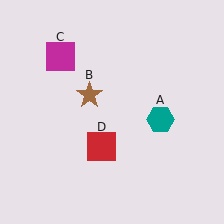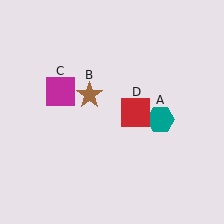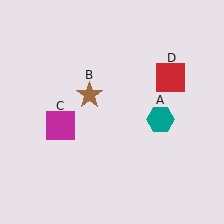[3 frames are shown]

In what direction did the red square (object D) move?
The red square (object D) moved up and to the right.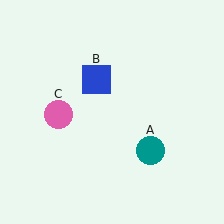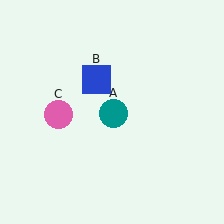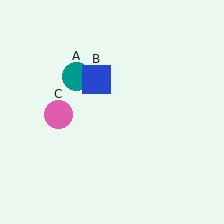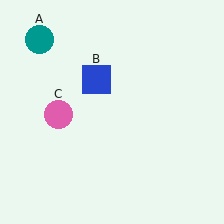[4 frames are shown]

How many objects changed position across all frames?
1 object changed position: teal circle (object A).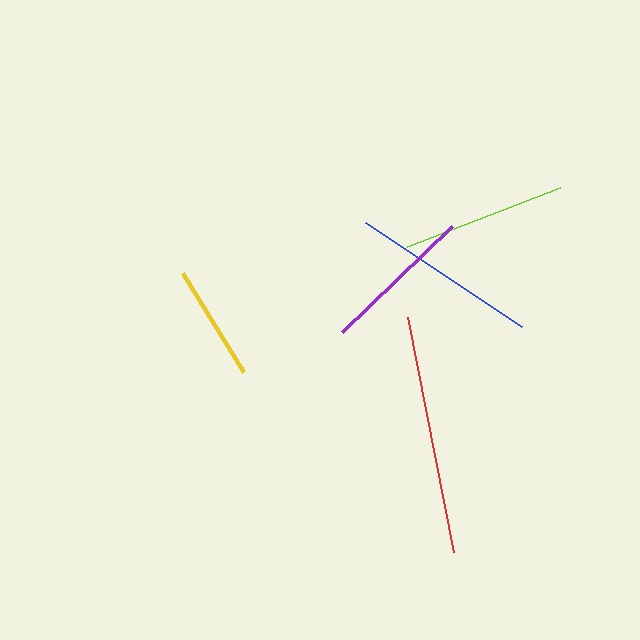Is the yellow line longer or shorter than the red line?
The red line is longer than the yellow line.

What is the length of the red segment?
The red segment is approximately 239 pixels long.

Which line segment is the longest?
The red line is the longest at approximately 239 pixels.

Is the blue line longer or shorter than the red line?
The red line is longer than the blue line.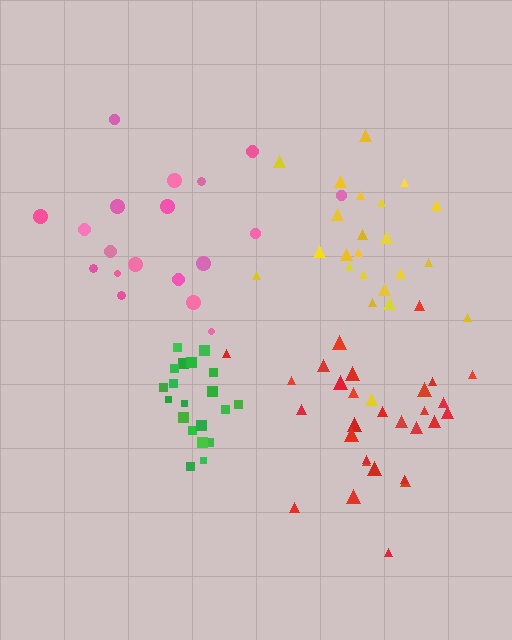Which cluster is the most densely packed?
Green.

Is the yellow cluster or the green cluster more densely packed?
Green.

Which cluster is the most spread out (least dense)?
Pink.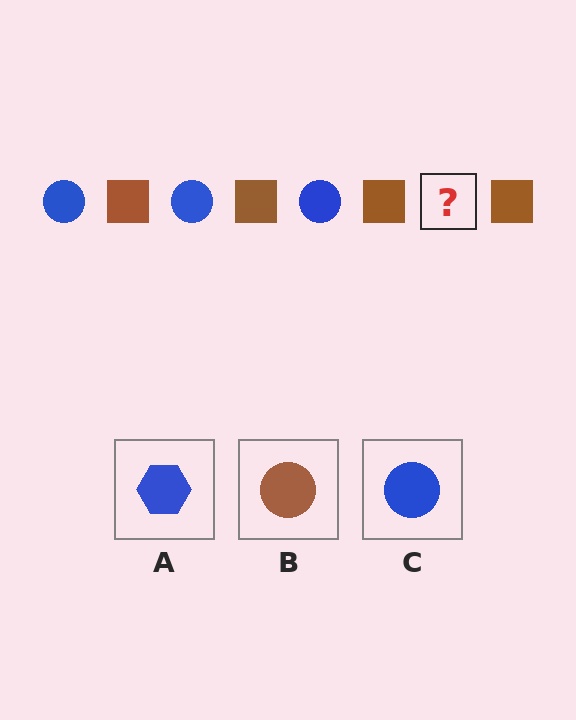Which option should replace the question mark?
Option C.